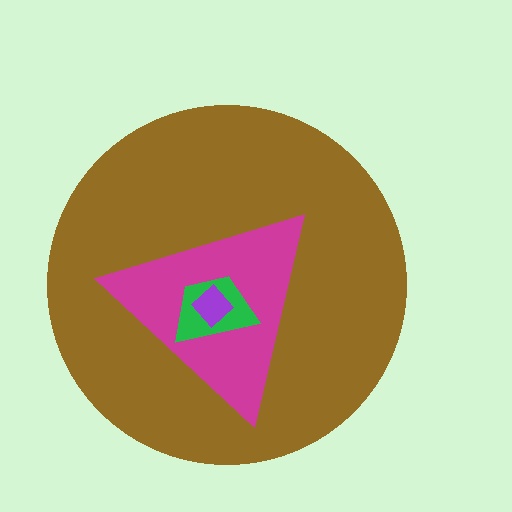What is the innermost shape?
The purple diamond.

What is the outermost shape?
The brown circle.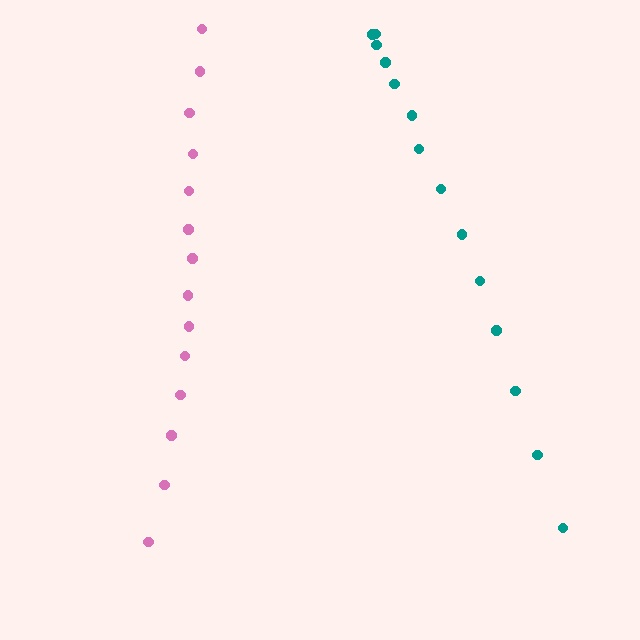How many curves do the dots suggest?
There are 2 distinct paths.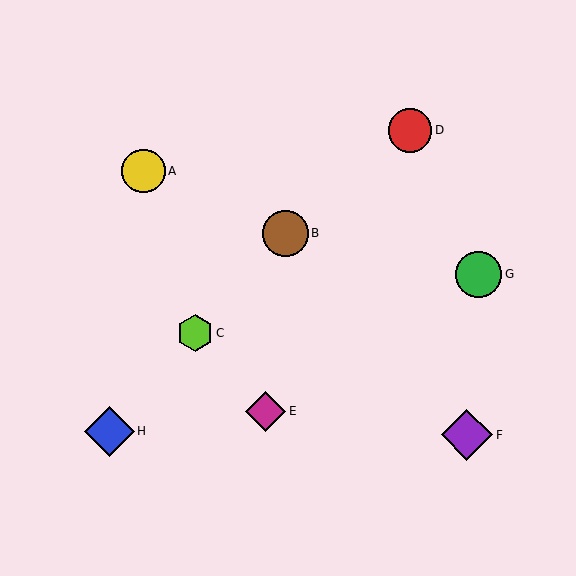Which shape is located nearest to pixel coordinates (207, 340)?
The lime hexagon (labeled C) at (195, 333) is nearest to that location.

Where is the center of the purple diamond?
The center of the purple diamond is at (467, 435).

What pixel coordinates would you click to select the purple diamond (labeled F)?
Click at (467, 435) to select the purple diamond F.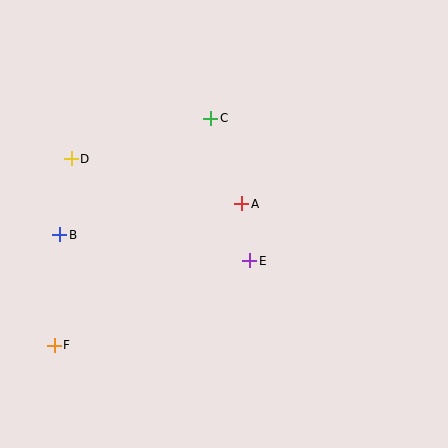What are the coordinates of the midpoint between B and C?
The midpoint between B and C is at (135, 177).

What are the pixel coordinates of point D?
Point D is at (71, 159).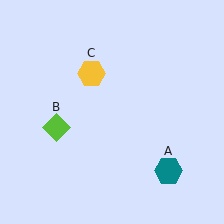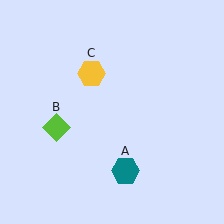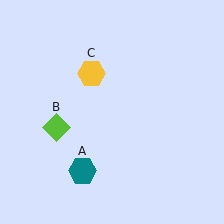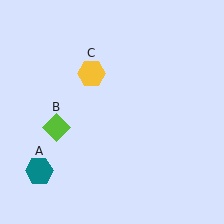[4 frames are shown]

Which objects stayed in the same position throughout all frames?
Lime diamond (object B) and yellow hexagon (object C) remained stationary.